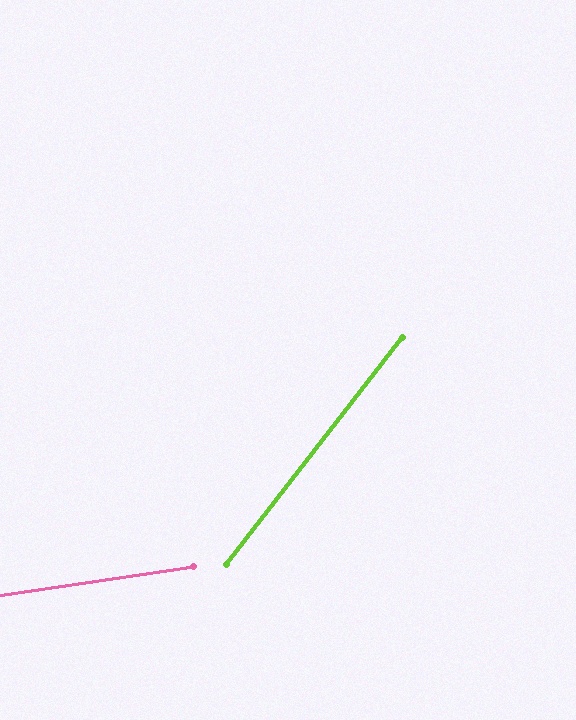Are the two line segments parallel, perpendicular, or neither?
Neither parallel nor perpendicular — they differ by about 44°.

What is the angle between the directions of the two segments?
Approximately 44 degrees.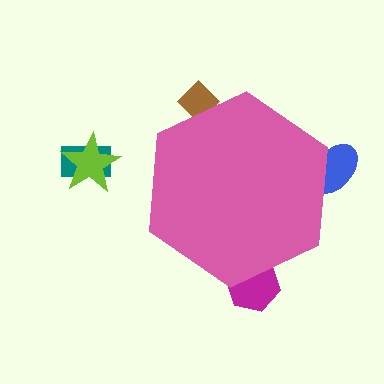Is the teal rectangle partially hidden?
No, the teal rectangle is fully visible.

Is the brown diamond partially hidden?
Yes, the brown diamond is partially hidden behind the pink hexagon.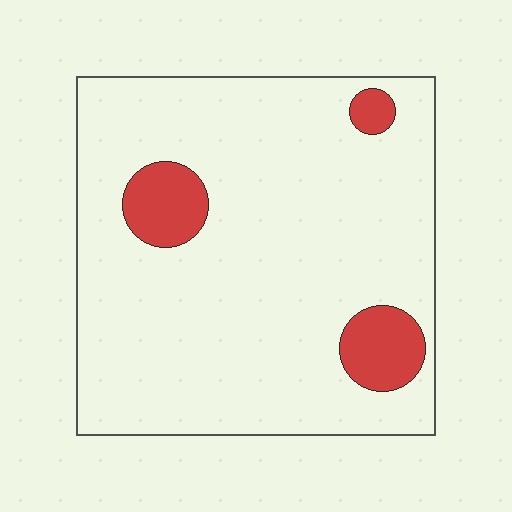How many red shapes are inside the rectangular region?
3.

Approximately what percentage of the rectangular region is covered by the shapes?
Approximately 10%.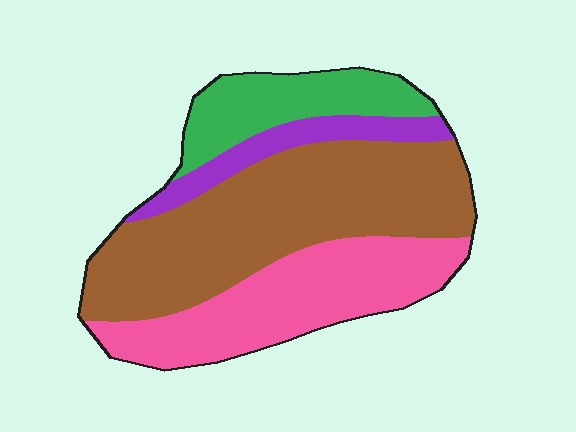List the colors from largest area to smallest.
From largest to smallest: brown, pink, green, purple.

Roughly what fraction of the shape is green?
Green takes up about one sixth (1/6) of the shape.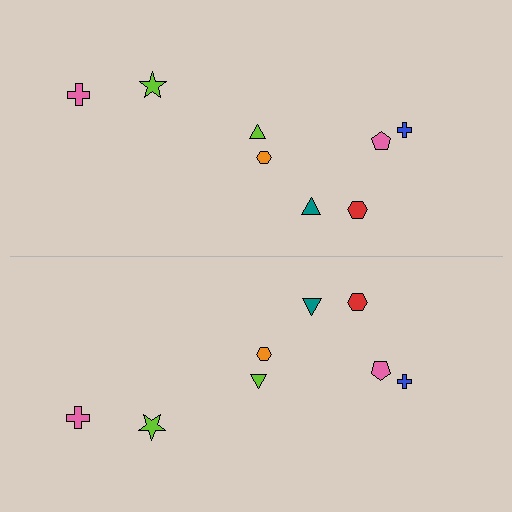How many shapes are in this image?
There are 16 shapes in this image.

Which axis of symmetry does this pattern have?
The pattern has a horizontal axis of symmetry running through the center of the image.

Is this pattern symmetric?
Yes, this pattern has bilateral (reflection) symmetry.